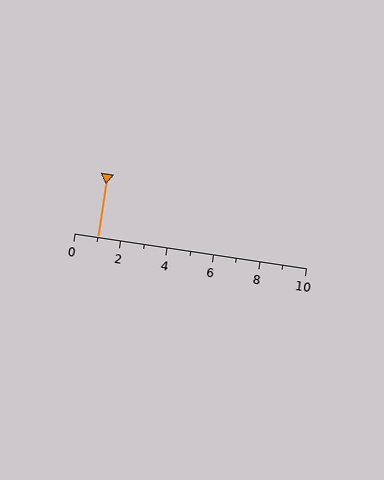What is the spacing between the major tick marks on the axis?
The major ticks are spaced 2 apart.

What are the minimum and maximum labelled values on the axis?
The axis runs from 0 to 10.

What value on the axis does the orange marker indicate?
The marker indicates approximately 1.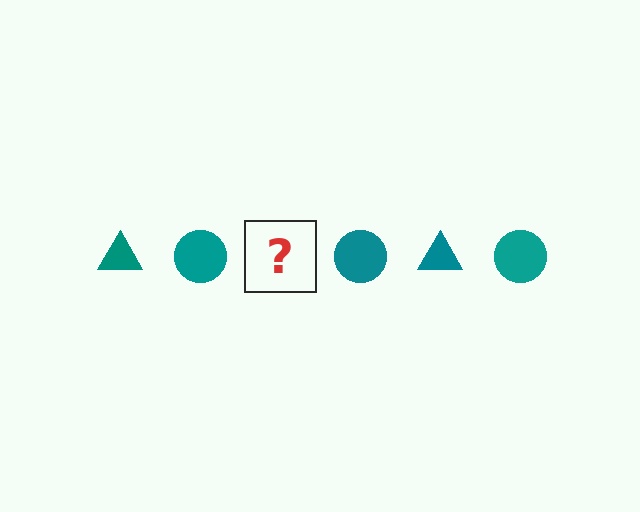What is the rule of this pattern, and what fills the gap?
The rule is that the pattern cycles through triangle, circle shapes in teal. The gap should be filled with a teal triangle.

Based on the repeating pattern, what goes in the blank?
The blank should be a teal triangle.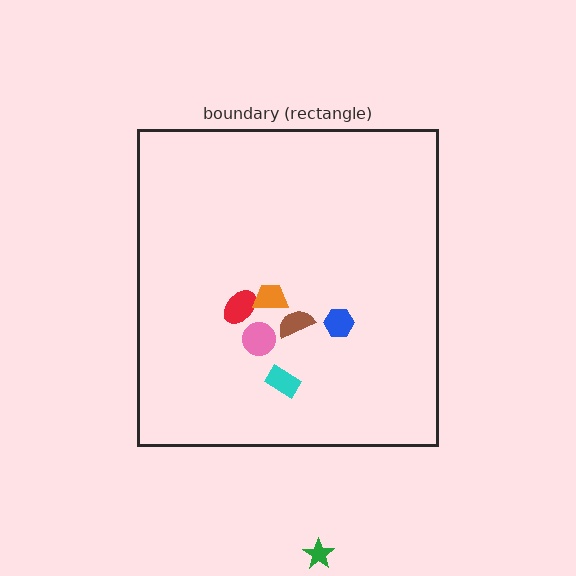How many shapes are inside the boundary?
6 inside, 1 outside.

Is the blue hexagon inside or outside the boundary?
Inside.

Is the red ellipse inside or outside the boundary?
Inside.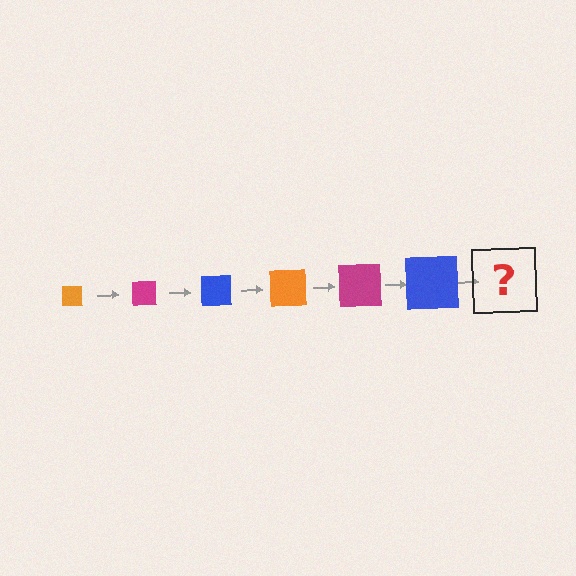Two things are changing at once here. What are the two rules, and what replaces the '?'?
The two rules are that the square grows larger each step and the color cycles through orange, magenta, and blue. The '?' should be an orange square, larger than the previous one.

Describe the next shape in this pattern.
It should be an orange square, larger than the previous one.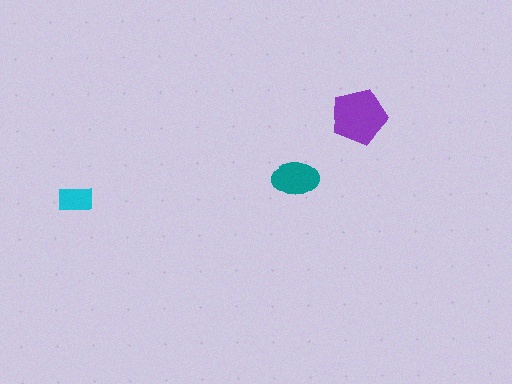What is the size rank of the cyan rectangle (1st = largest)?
3rd.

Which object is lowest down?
The cyan rectangle is bottommost.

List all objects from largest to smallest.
The purple pentagon, the teal ellipse, the cyan rectangle.